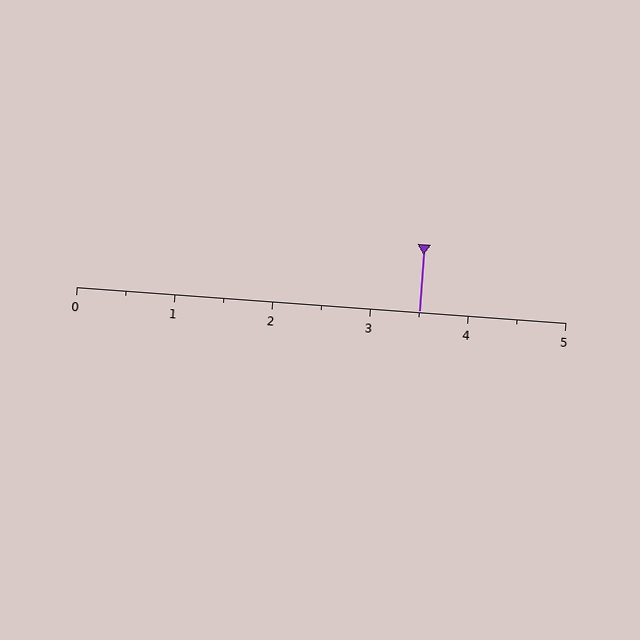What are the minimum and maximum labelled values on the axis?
The axis runs from 0 to 5.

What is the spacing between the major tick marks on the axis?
The major ticks are spaced 1 apart.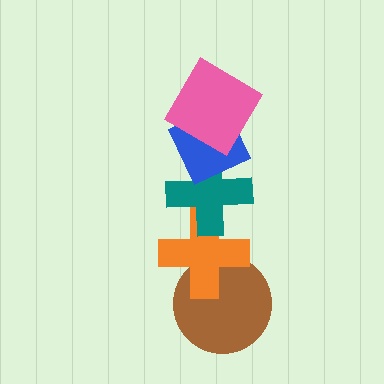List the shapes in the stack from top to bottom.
From top to bottom: the pink diamond, the blue diamond, the teal cross, the orange cross, the brown circle.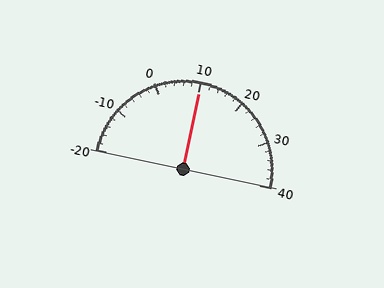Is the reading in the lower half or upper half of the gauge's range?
The reading is in the upper half of the range (-20 to 40).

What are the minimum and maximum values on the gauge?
The gauge ranges from -20 to 40.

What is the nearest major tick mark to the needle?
The nearest major tick mark is 10.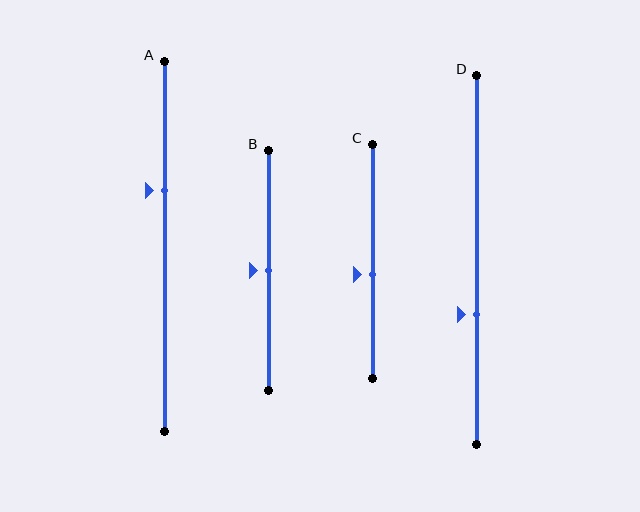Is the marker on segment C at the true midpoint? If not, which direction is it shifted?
No, the marker on segment C is shifted downward by about 5% of the segment length.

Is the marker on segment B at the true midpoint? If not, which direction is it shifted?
Yes, the marker on segment B is at the true midpoint.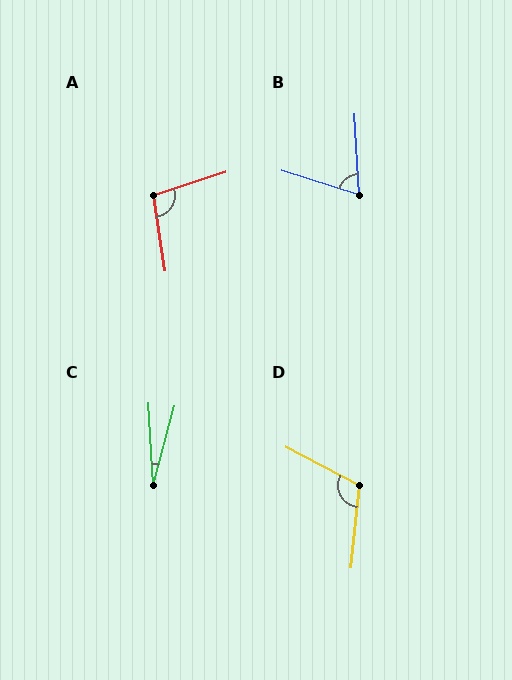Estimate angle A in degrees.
Approximately 99 degrees.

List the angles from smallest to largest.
C (19°), B (69°), A (99°), D (112°).